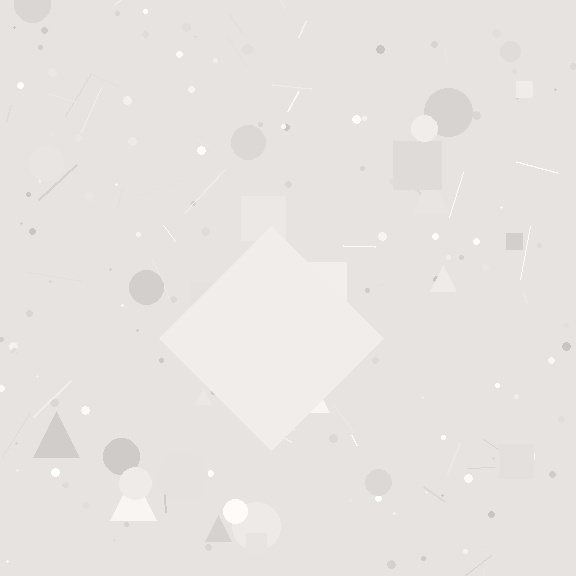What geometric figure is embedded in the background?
A diamond is embedded in the background.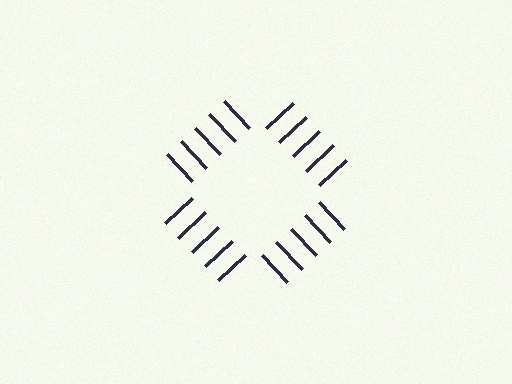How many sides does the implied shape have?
4 sides — the line-ends trace a square.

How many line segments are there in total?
20 — 5 along each of the 4 edges.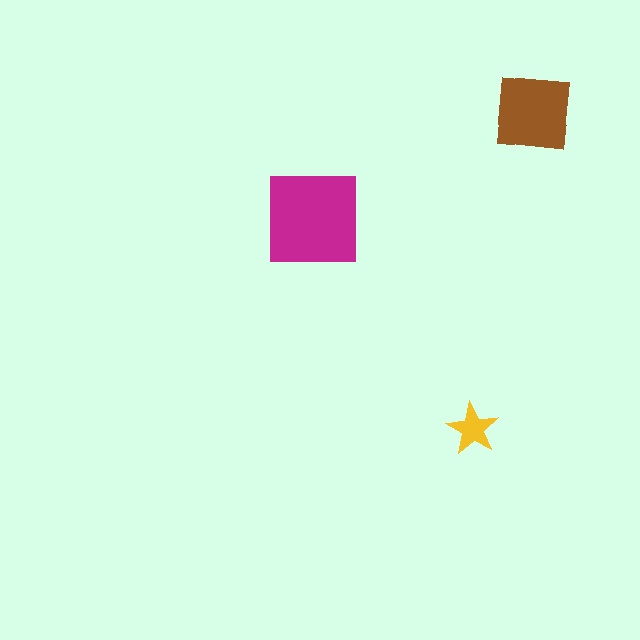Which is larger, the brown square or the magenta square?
The magenta square.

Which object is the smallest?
The yellow star.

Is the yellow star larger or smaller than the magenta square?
Smaller.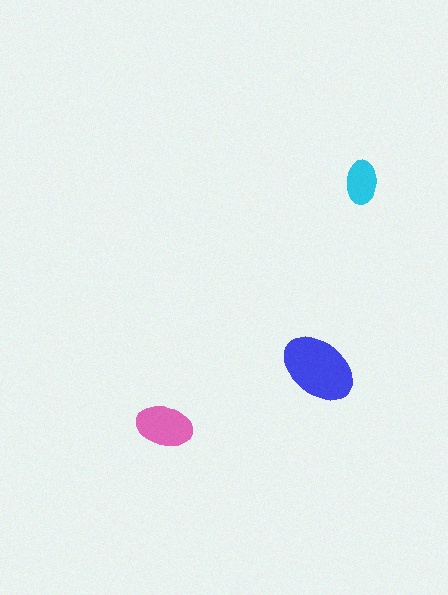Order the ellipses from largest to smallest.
the blue one, the pink one, the cyan one.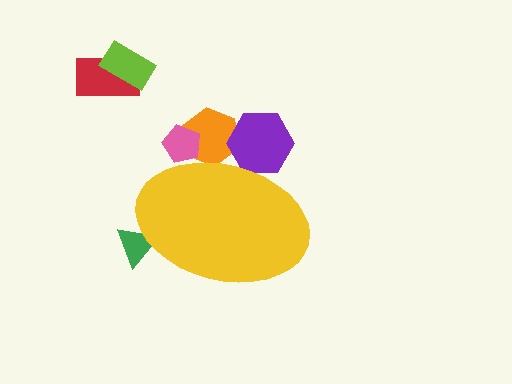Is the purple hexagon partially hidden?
Yes, the purple hexagon is partially hidden behind the yellow ellipse.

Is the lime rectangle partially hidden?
No, the lime rectangle is fully visible.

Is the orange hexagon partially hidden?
Yes, the orange hexagon is partially hidden behind the yellow ellipse.